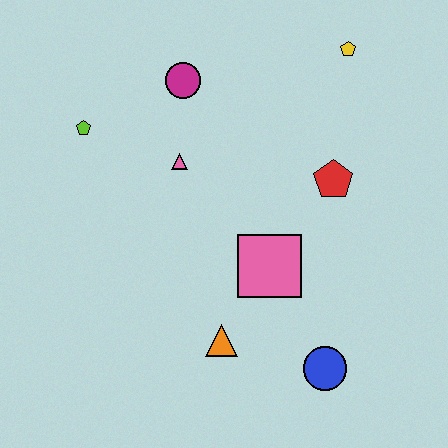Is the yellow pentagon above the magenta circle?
Yes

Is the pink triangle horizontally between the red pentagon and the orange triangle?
No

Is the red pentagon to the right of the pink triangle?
Yes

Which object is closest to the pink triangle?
The magenta circle is closest to the pink triangle.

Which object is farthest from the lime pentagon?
The blue circle is farthest from the lime pentagon.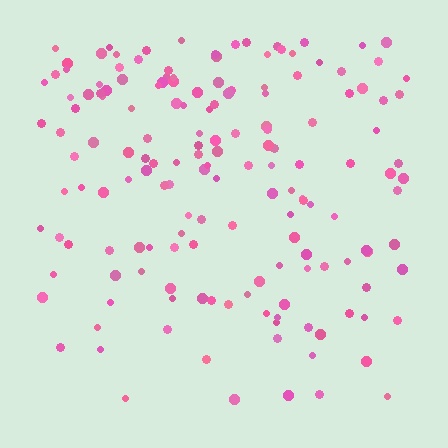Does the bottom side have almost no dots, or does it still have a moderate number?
Still a moderate number, just noticeably fewer than the top.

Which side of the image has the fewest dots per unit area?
The bottom.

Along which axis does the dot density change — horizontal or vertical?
Vertical.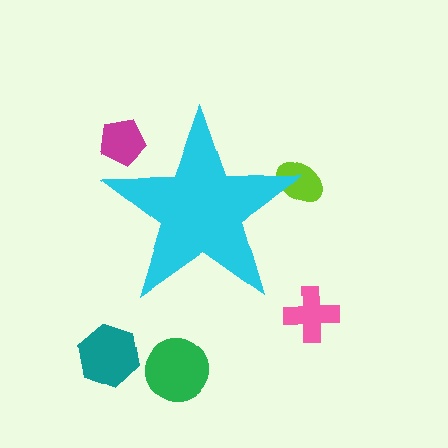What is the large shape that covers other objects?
A cyan star.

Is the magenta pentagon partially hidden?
Yes, the magenta pentagon is partially hidden behind the cyan star.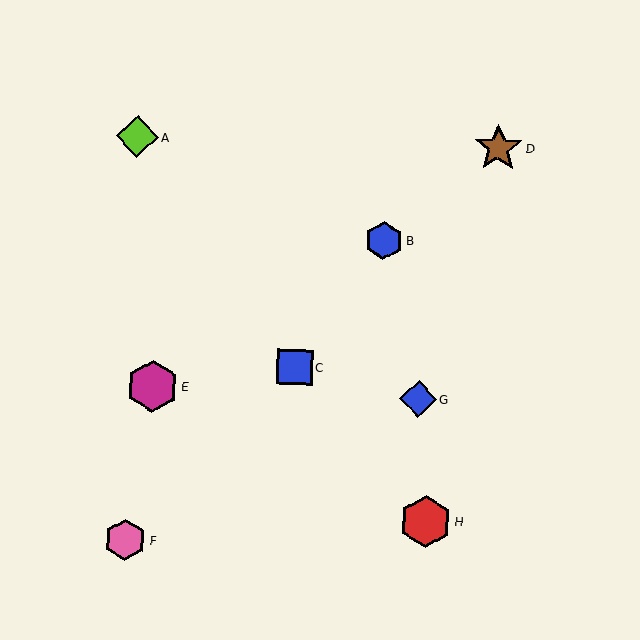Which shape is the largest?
The red hexagon (labeled H) is the largest.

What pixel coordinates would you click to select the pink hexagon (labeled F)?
Click at (125, 540) to select the pink hexagon F.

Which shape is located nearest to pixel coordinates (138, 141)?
The lime diamond (labeled A) at (137, 137) is nearest to that location.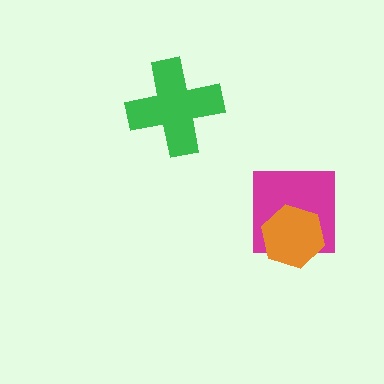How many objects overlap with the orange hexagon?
1 object overlaps with the orange hexagon.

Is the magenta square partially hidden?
Yes, it is partially covered by another shape.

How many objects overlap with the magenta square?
1 object overlaps with the magenta square.